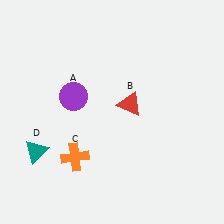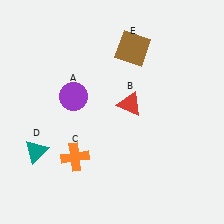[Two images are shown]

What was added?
A brown square (E) was added in Image 2.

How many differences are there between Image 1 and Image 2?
There is 1 difference between the two images.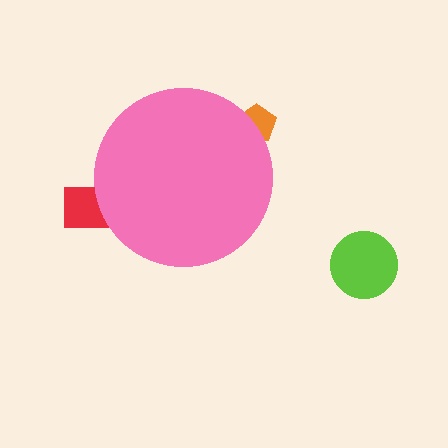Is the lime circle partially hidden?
No, the lime circle is fully visible.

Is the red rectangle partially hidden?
Yes, the red rectangle is partially hidden behind the pink circle.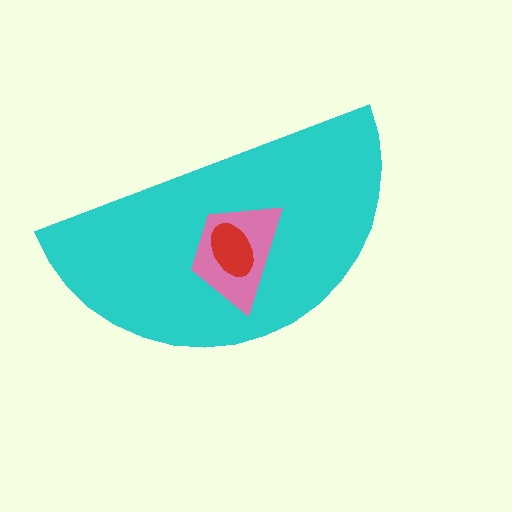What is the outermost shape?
The cyan semicircle.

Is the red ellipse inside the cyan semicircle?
Yes.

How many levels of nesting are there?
3.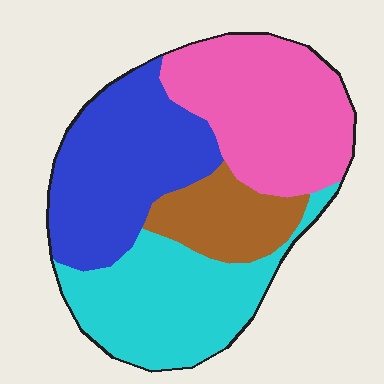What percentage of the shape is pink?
Pink takes up about one third (1/3) of the shape.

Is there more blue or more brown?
Blue.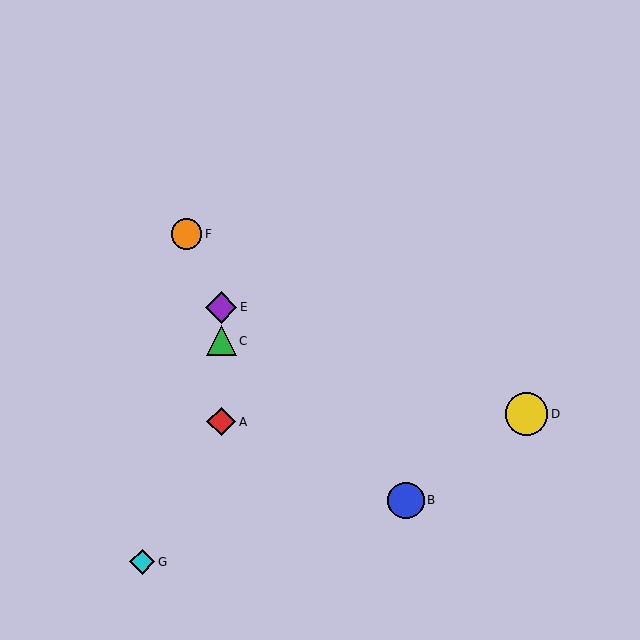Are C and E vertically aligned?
Yes, both are at x≈221.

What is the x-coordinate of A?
Object A is at x≈221.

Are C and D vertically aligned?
No, C is at x≈221 and D is at x≈527.